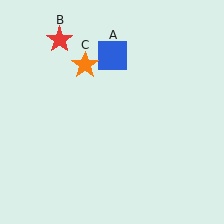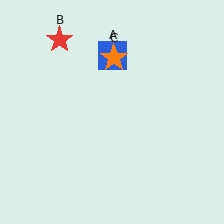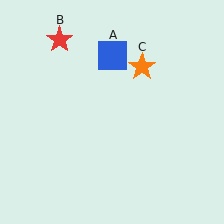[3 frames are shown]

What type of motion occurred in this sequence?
The orange star (object C) rotated clockwise around the center of the scene.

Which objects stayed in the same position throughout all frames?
Blue square (object A) and red star (object B) remained stationary.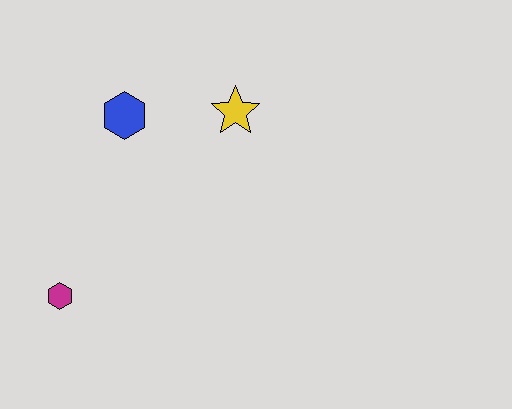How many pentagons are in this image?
There are no pentagons.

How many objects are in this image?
There are 3 objects.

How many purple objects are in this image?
There are no purple objects.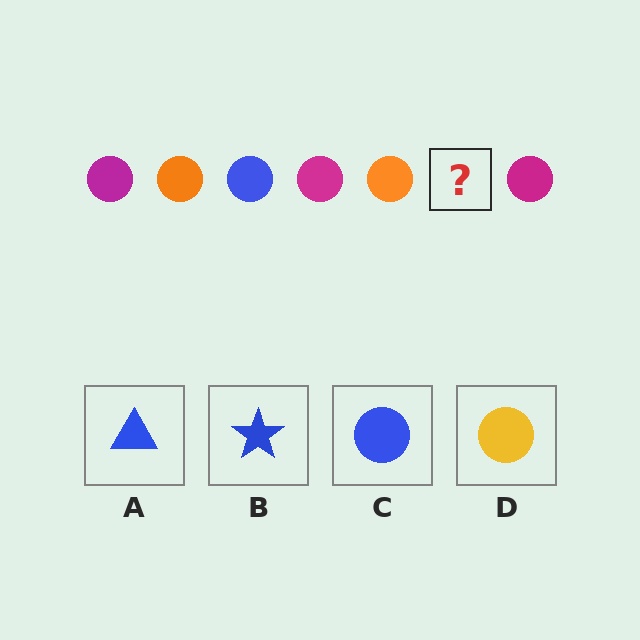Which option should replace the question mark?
Option C.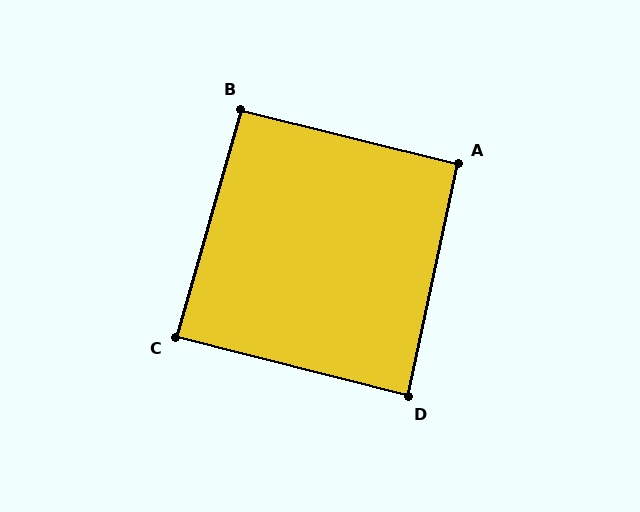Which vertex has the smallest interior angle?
D, at approximately 88 degrees.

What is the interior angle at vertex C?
Approximately 88 degrees (approximately right).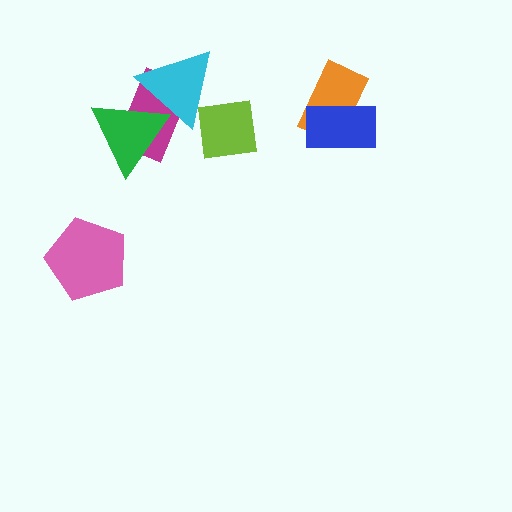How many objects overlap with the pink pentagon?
0 objects overlap with the pink pentagon.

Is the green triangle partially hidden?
Yes, it is partially covered by another shape.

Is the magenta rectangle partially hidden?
Yes, it is partially covered by another shape.